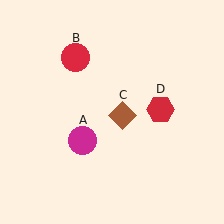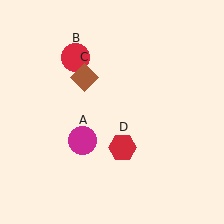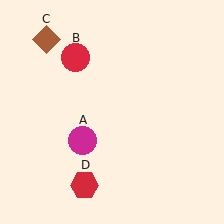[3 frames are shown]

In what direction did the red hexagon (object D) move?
The red hexagon (object D) moved down and to the left.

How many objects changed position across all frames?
2 objects changed position: brown diamond (object C), red hexagon (object D).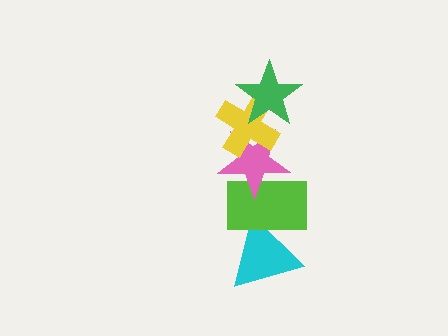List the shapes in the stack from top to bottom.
From top to bottom: the green star, the yellow cross, the pink star, the lime rectangle, the cyan triangle.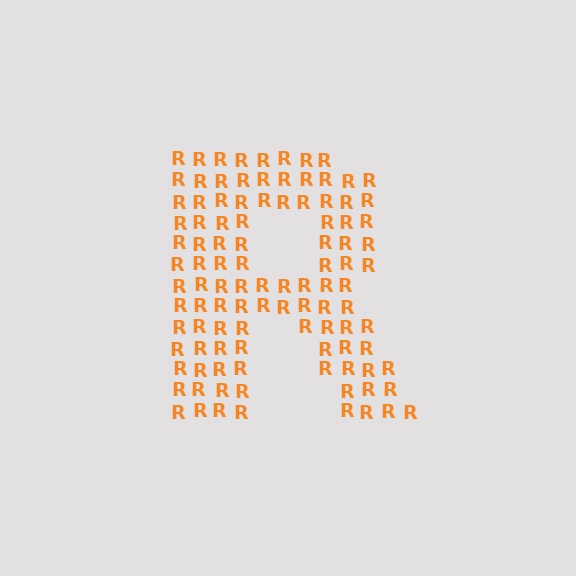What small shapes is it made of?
It is made of small letter R's.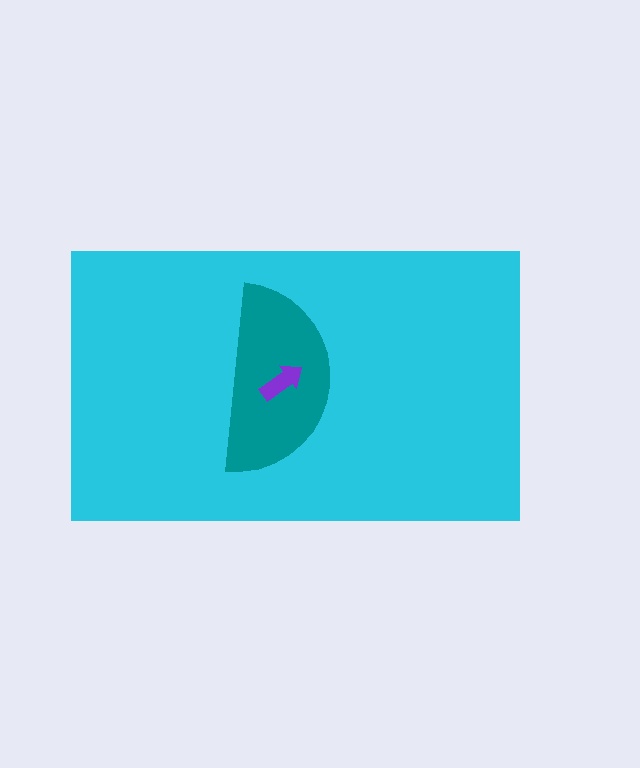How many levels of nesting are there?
3.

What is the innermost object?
The purple arrow.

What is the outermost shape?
The cyan rectangle.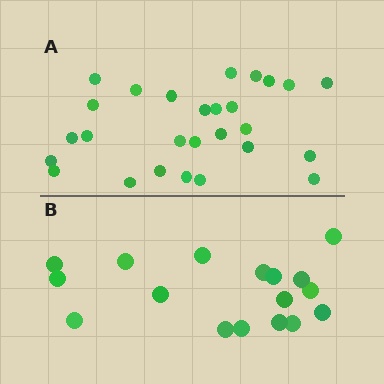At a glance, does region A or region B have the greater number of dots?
Region A (the top region) has more dots.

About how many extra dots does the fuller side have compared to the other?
Region A has roughly 10 or so more dots than region B.